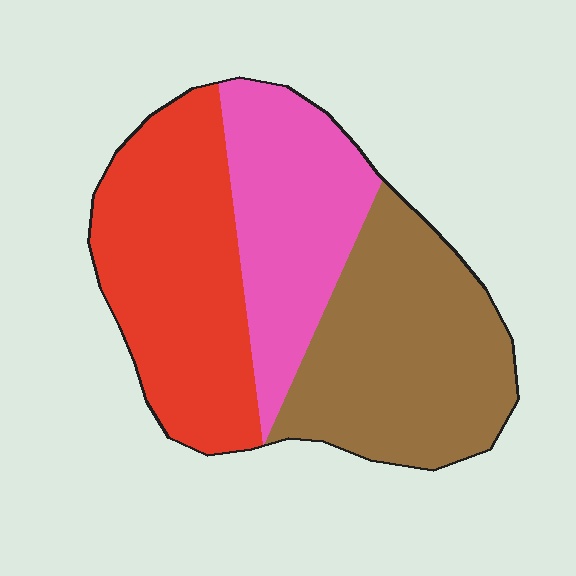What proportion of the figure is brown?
Brown covers 37% of the figure.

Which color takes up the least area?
Pink, at roughly 25%.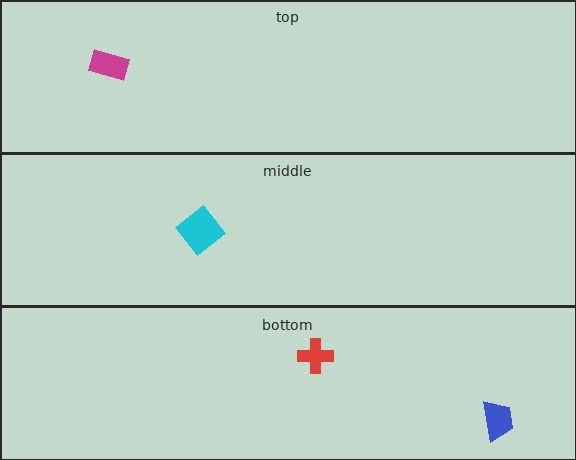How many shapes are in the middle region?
1.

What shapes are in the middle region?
The cyan diamond.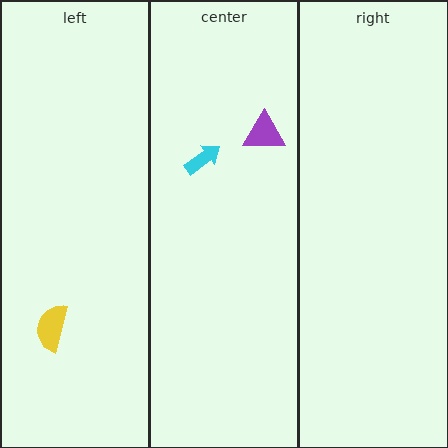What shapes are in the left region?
The yellow semicircle.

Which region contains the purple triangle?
The center region.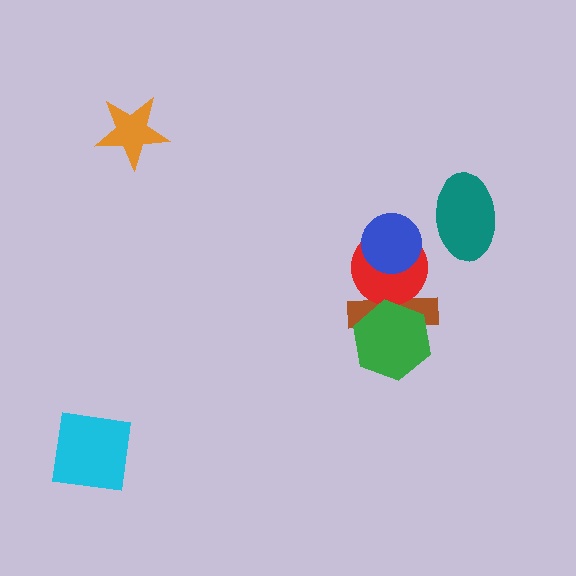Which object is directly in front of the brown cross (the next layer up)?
The red circle is directly in front of the brown cross.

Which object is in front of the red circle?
The blue circle is in front of the red circle.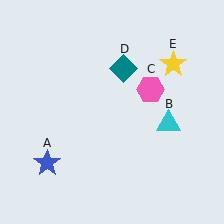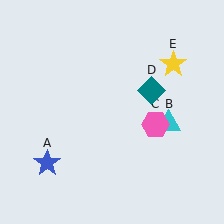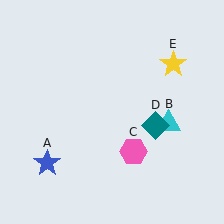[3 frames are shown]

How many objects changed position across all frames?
2 objects changed position: pink hexagon (object C), teal diamond (object D).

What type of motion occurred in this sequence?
The pink hexagon (object C), teal diamond (object D) rotated clockwise around the center of the scene.